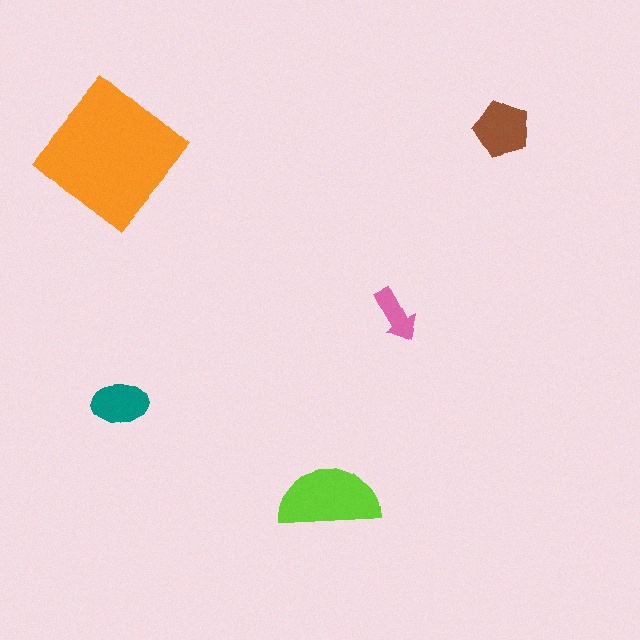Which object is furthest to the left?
The teal ellipse is leftmost.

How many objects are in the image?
There are 5 objects in the image.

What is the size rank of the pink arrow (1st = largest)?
5th.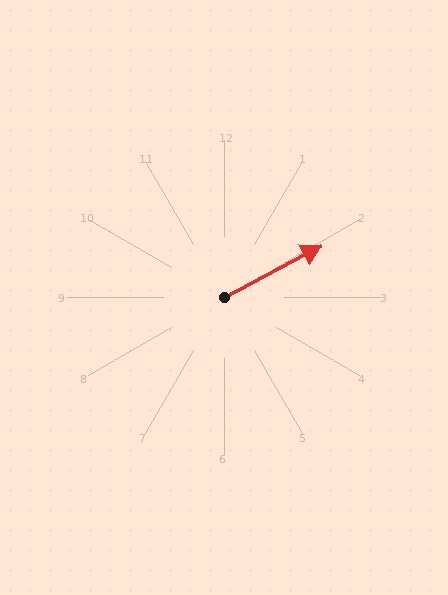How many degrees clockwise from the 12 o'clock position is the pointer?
Approximately 62 degrees.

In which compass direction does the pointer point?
Northeast.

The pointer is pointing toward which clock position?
Roughly 2 o'clock.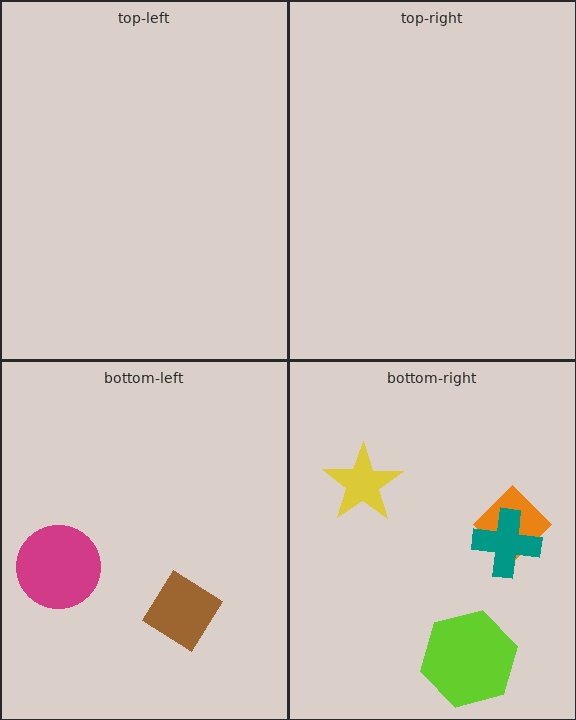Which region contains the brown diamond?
The bottom-left region.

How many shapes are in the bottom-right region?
4.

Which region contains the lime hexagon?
The bottom-right region.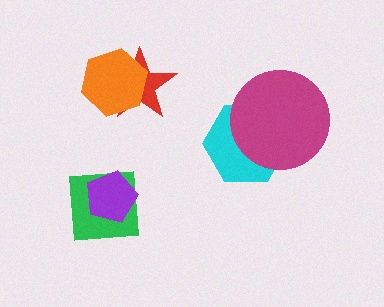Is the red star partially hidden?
Yes, it is partially covered by another shape.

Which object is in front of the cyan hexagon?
The magenta circle is in front of the cyan hexagon.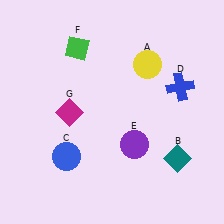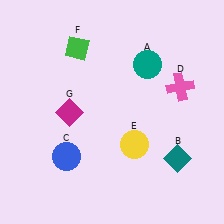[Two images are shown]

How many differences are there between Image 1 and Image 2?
There are 3 differences between the two images.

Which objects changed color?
A changed from yellow to teal. D changed from blue to pink. E changed from purple to yellow.